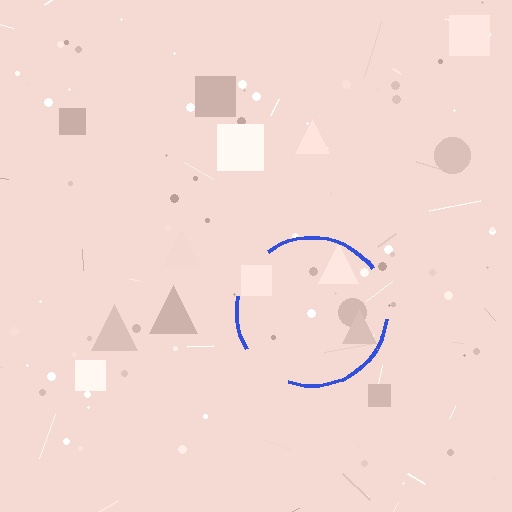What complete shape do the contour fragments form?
The contour fragments form a circle.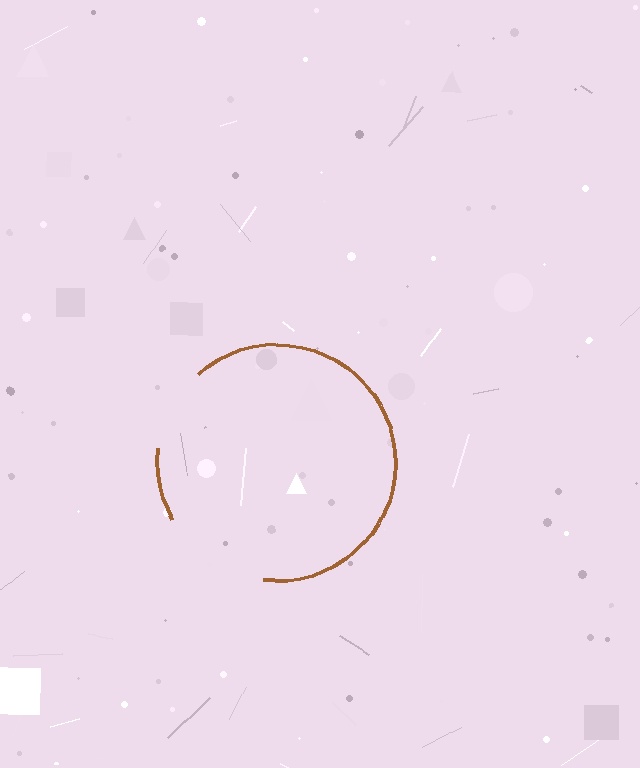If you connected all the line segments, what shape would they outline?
They would outline a circle.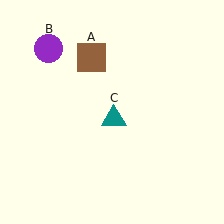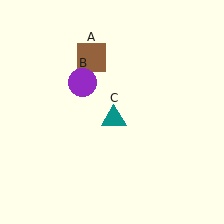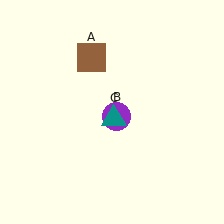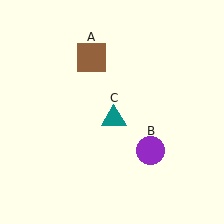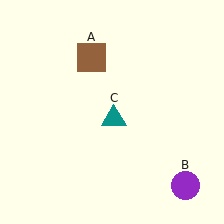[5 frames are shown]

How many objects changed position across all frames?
1 object changed position: purple circle (object B).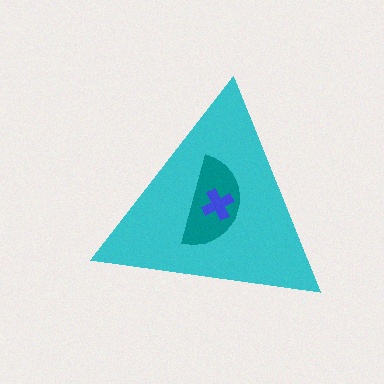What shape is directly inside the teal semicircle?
The blue cross.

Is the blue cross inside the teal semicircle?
Yes.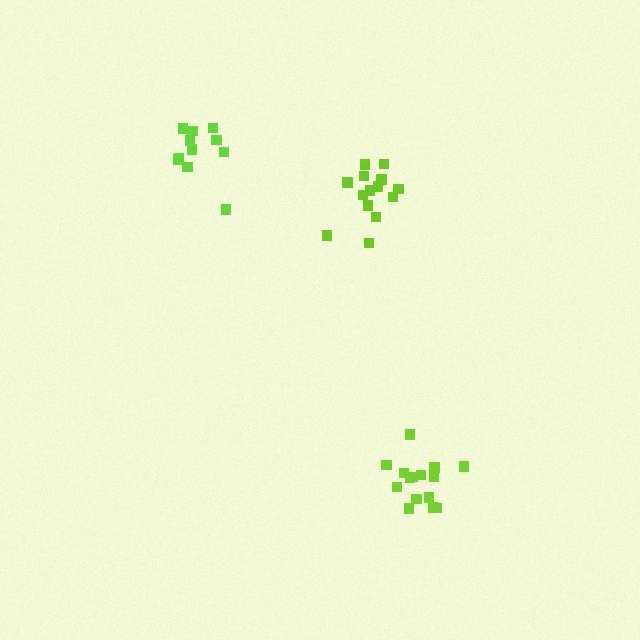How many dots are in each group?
Group 1: 15 dots, Group 2: 14 dots, Group 3: 11 dots (40 total).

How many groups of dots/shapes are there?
There are 3 groups.